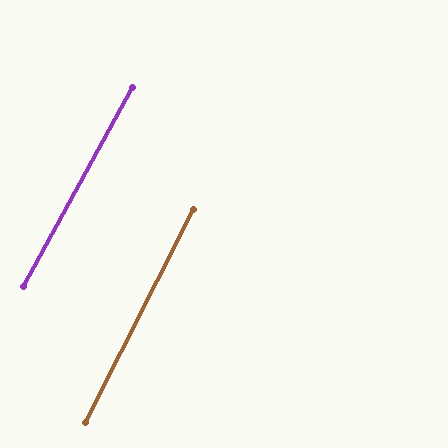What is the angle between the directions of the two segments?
Approximately 2 degrees.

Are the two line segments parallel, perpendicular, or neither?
Parallel — their directions differ by only 1.9°.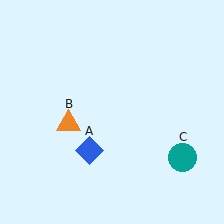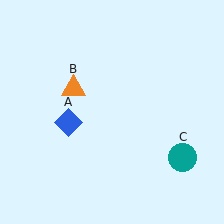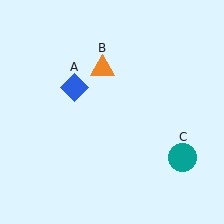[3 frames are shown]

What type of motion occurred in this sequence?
The blue diamond (object A), orange triangle (object B) rotated clockwise around the center of the scene.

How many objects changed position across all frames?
2 objects changed position: blue diamond (object A), orange triangle (object B).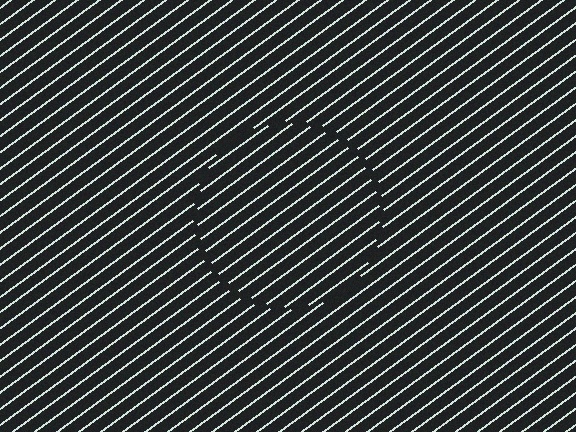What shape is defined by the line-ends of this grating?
An illusory circle. The interior of the shape contains the same grating, shifted by half a period — the contour is defined by the phase discontinuity where line-ends from the inner and outer gratings abut.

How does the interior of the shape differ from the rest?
The interior of the shape contains the same grating, shifted by half a period — the contour is defined by the phase discontinuity where line-ends from the inner and outer gratings abut.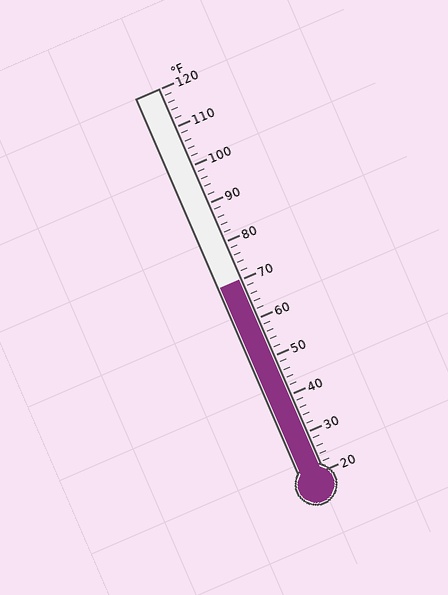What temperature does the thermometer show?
The thermometer shows approximately 70°F.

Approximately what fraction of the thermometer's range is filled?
The thermometer is filled to approximately 50% of its range.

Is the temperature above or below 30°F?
The temperature is above 30°F.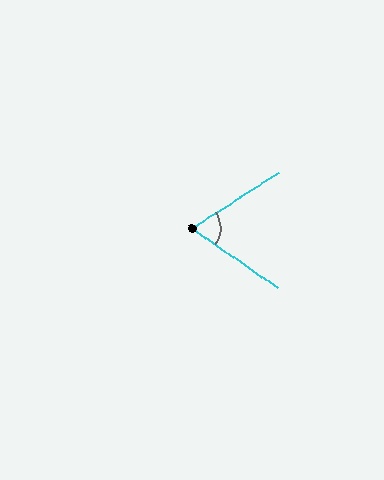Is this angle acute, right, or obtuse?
It is acute.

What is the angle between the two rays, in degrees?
Approximately 67 degrees.